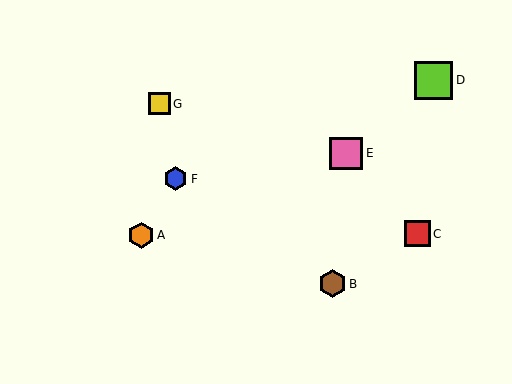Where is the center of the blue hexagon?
The center of the blue hexagon is at (176, 179).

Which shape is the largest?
The lime square (labeled D) is the largest.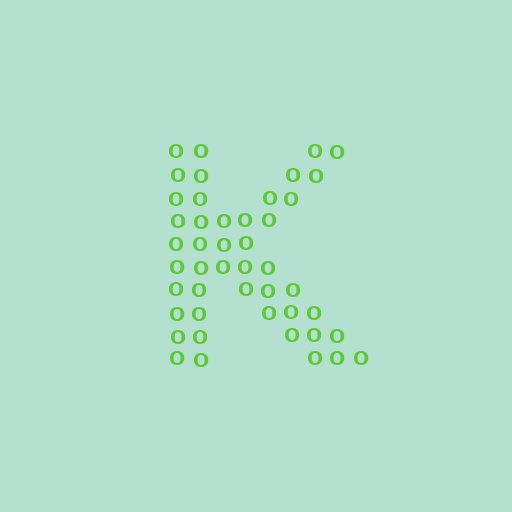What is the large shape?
The large shape is the letter K.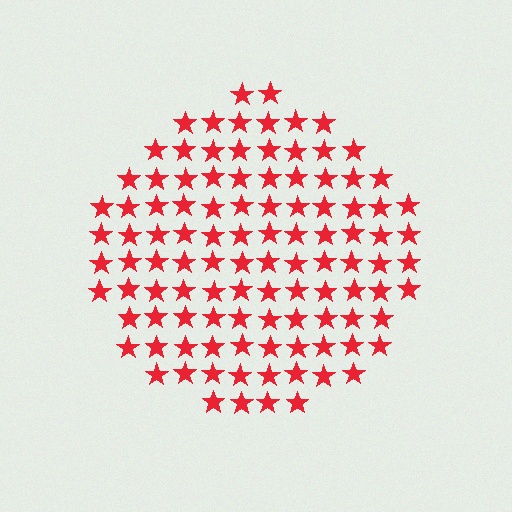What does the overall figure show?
The overall figure shows a circle.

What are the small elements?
The small elements are stars.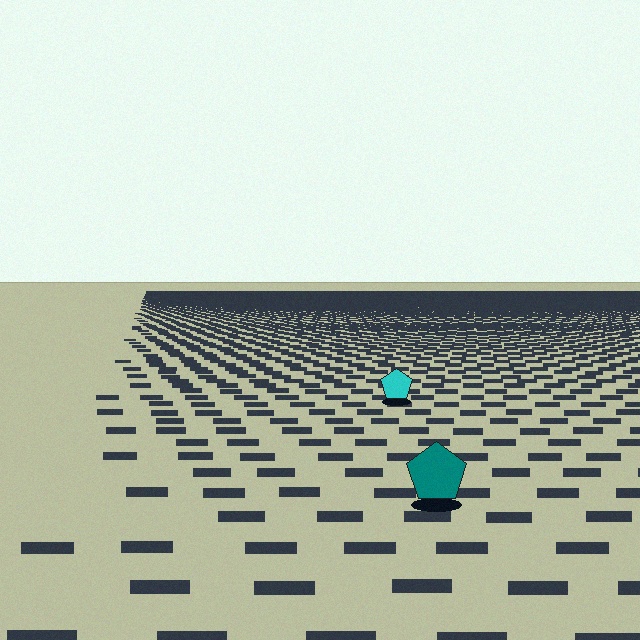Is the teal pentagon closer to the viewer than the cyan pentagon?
Yes. The teal pentagon is closer — you can tell from the texture gradient: the ground texture is coarser near it.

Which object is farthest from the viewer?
The cyan pentagon is farthest from the viewer. It appears smaller and the ground texture around it is denser.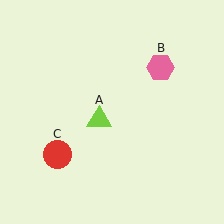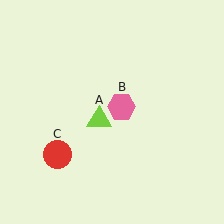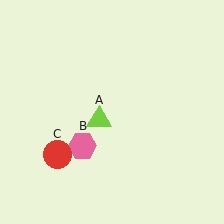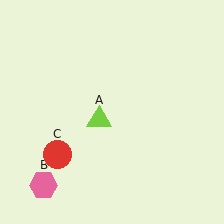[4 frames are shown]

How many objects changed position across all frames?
1 object changed position: pink hexagon (object B).